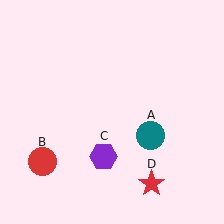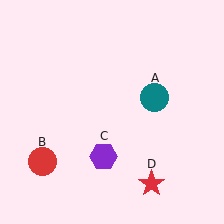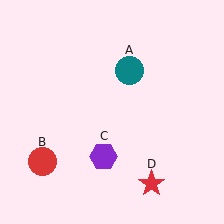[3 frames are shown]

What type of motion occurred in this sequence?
The teal circle (object A) rotated counterclockwise around the center of the scene.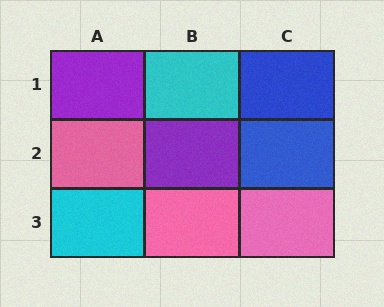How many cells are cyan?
2 cells are cyan.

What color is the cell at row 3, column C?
Pink.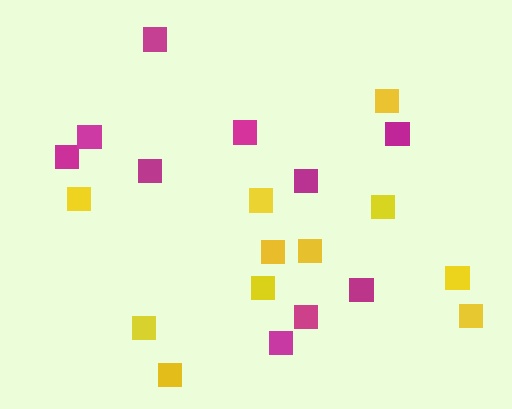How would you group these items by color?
There are 2 groups: one group of magenta squares (10) and one group of yellow squares (11).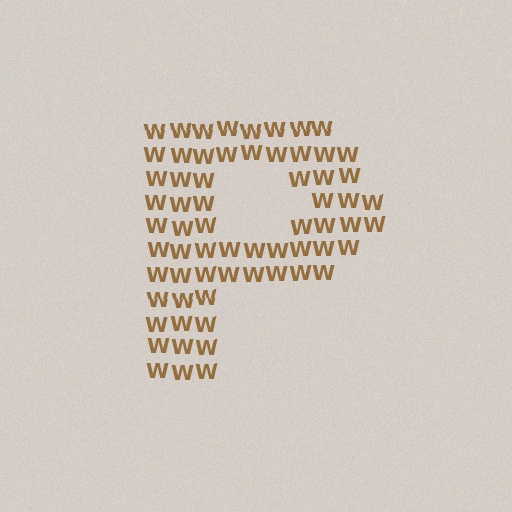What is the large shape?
The large shape is the letter P.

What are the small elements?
The small elements are letter W's.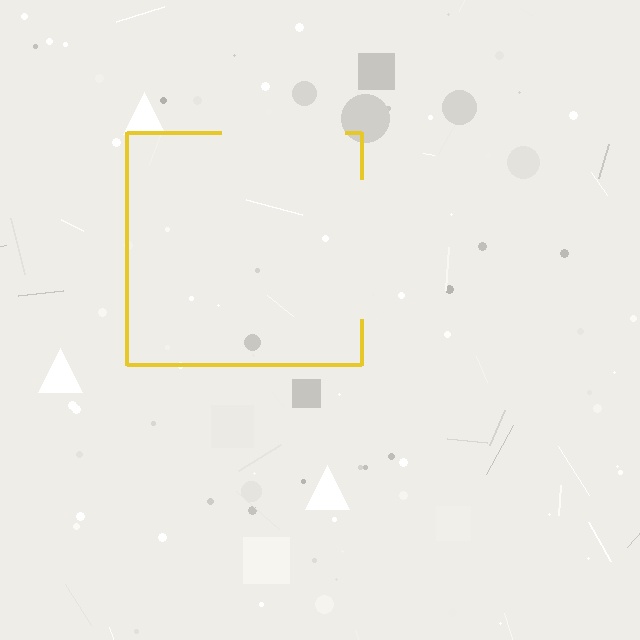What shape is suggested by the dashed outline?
The dashed outline suggests a square.